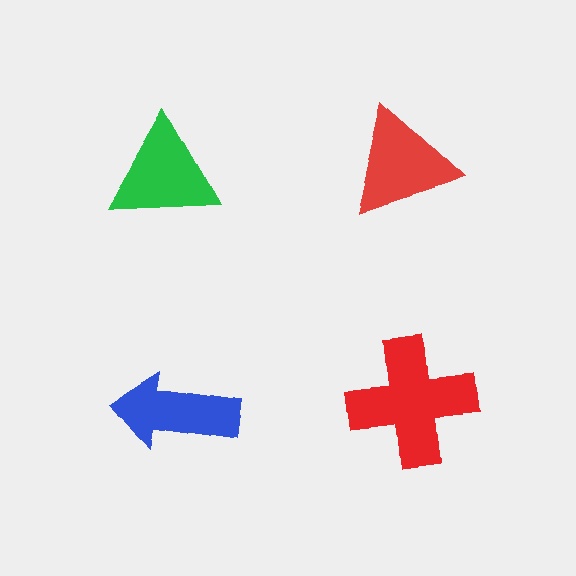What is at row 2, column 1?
A blue arrow.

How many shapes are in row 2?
2 shapes.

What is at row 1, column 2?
A red triangle.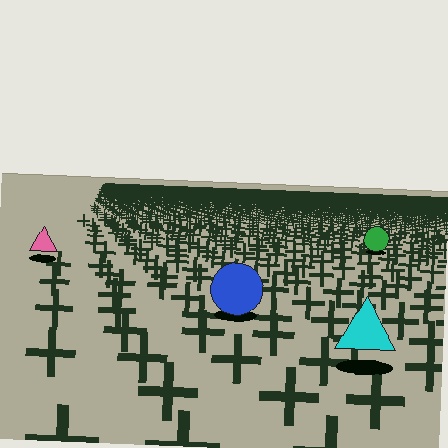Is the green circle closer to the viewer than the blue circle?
No. The blue circle is closer — you can tell from the texture gradient: the ground texture is coarser near it.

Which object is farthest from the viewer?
The green circle is farthest from the viewer. It appears smaller and the ground texture around it is denser.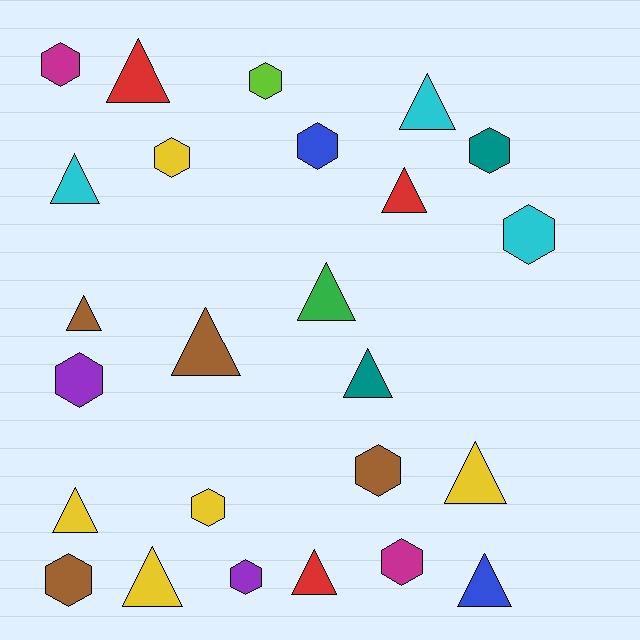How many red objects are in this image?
There are 3 red objects.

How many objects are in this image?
There are 25 objects.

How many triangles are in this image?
There are 13 triangles.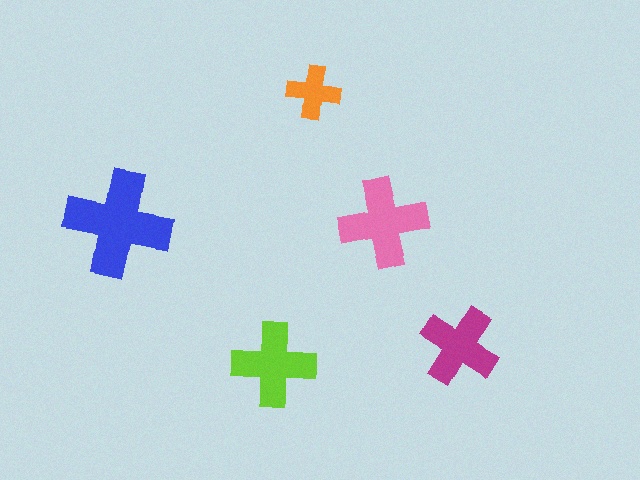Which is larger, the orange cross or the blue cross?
The blue one.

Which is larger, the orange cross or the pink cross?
The pink one.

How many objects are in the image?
There are 5 objects in the image.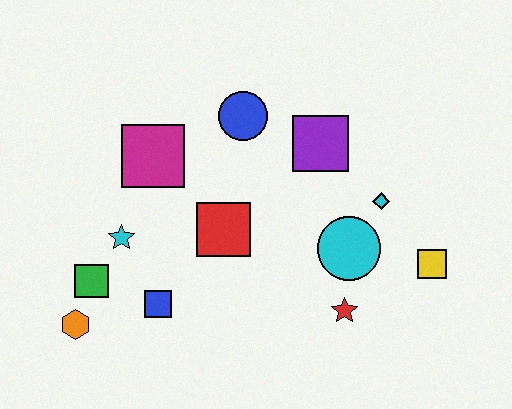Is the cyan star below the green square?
No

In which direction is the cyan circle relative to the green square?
The cyan circle is to the right of the green square.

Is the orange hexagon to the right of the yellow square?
No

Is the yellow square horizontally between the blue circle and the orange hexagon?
No